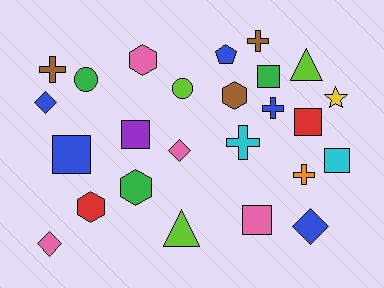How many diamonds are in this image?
There are 4 diamonds.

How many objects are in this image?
There are 25 objects.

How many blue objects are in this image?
There are 5 blue objects.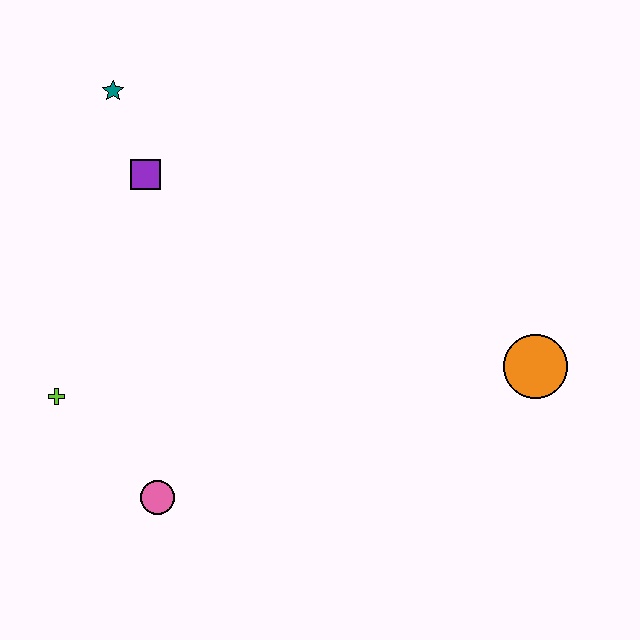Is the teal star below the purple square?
No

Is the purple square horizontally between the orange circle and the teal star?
Yes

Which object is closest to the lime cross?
The pink circle is closest to the lime cross.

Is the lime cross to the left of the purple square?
Yes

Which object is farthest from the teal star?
The orange circle is farthest from the teal star.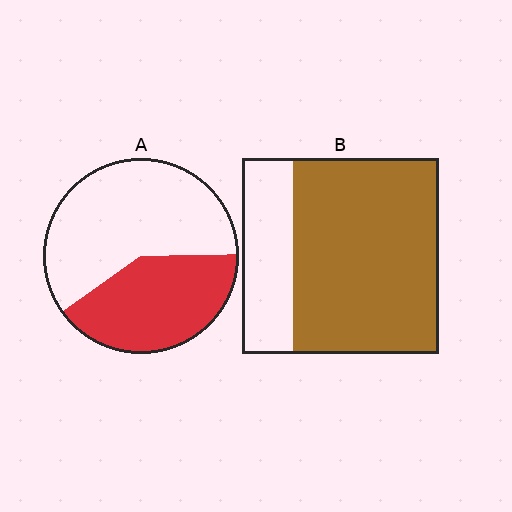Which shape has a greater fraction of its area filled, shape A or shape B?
Shape B.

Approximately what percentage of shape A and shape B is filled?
A is approximately 40% and B is approximately 75%.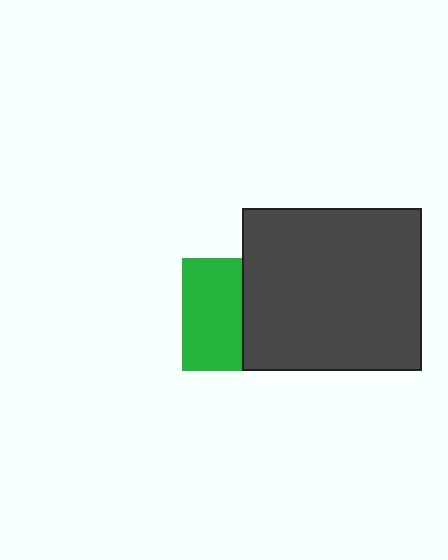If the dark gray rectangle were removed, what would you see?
You would see the complete green square.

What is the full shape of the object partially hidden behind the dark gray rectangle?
The partially hidden object is a green square.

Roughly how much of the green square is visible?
About half of it is visible (roughly 53%).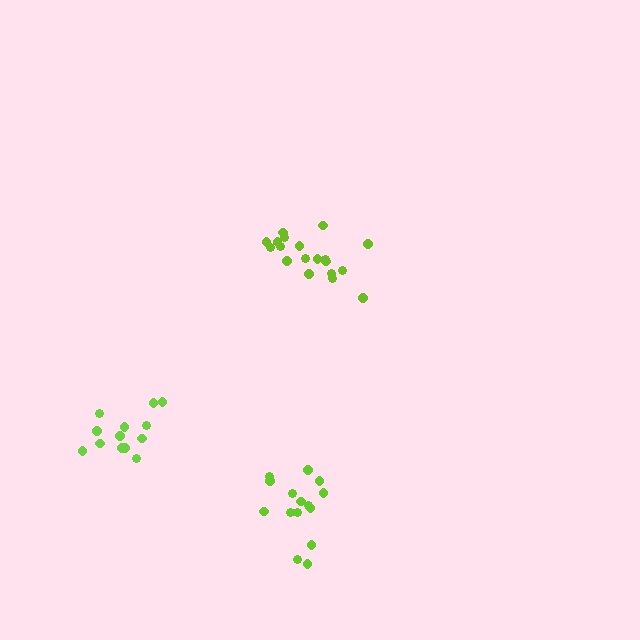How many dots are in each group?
Group 1: 19 dots, Group 2: 15 dots, Group 3: 13 dots (47 total).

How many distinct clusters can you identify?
There are 3 distinct clusters.